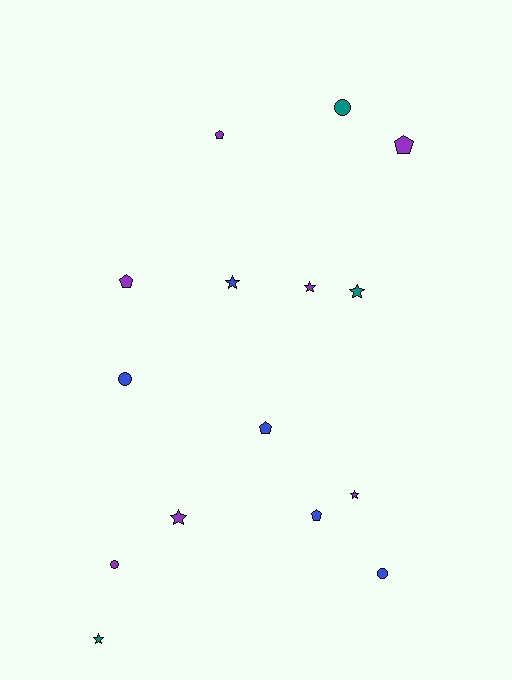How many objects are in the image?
There are 15 objects.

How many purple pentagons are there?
There are 3 purple pentagons.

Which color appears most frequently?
Purple, with 7 objects.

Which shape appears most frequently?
Star, with 6 objects.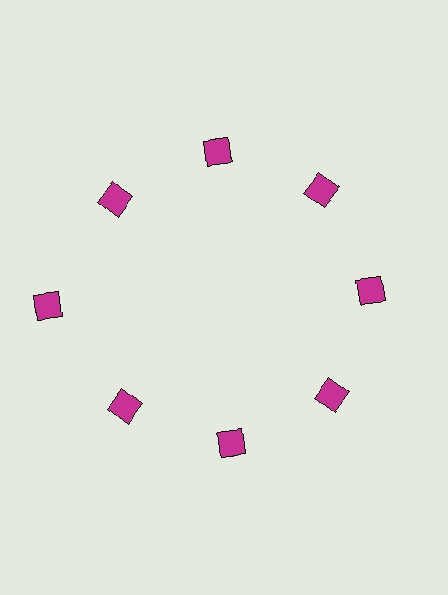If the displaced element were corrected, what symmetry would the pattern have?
It would have 8-fold rotational symmetry — the pattern would map onto itself every 45 degrees.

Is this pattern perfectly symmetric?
No. The 8 magenta diamonds are arranged in a ring, but one element near the 9 o'clock position is pushed outward from the center, breaking the 8-fold rotational symmetry.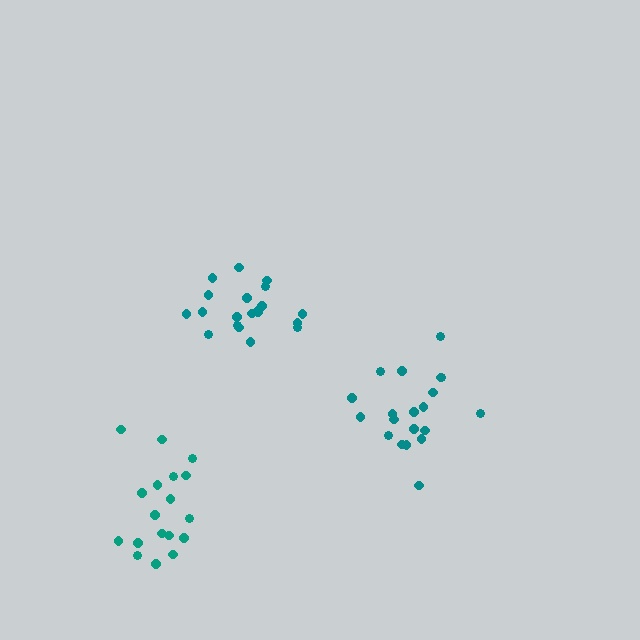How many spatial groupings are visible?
There are 3 spatial groupings.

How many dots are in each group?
Group 1: 20 dots, Group 2: 18 dots, Group 3: 20 dots (58 total).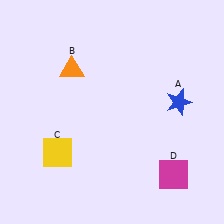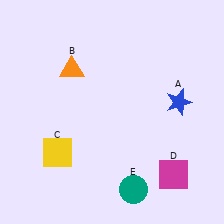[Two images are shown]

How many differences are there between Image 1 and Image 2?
There is 1 difference between the two images.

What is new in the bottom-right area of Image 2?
A teal circle (E) was added in the bottom-right area of Image 2.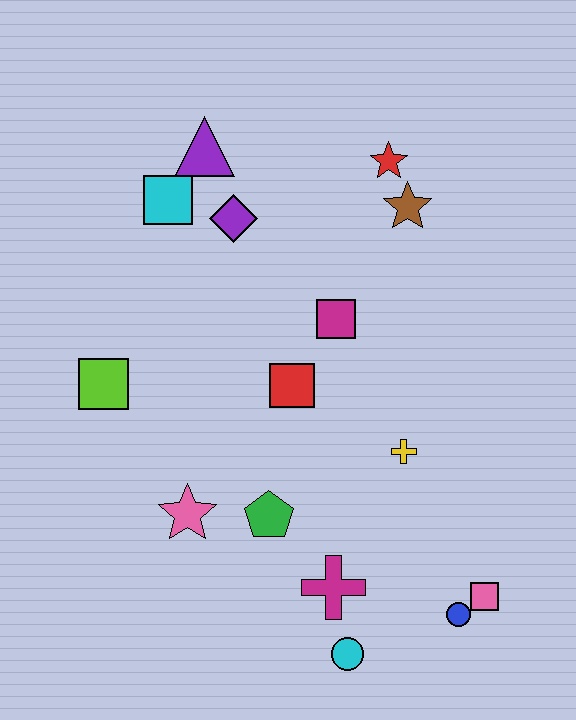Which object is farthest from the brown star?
The cyan circle is farthest from the brown star.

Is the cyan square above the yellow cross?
Yes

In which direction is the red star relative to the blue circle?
The red star is above the blue circle.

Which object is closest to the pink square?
The blue circle is closest to the pink square.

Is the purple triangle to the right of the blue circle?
No